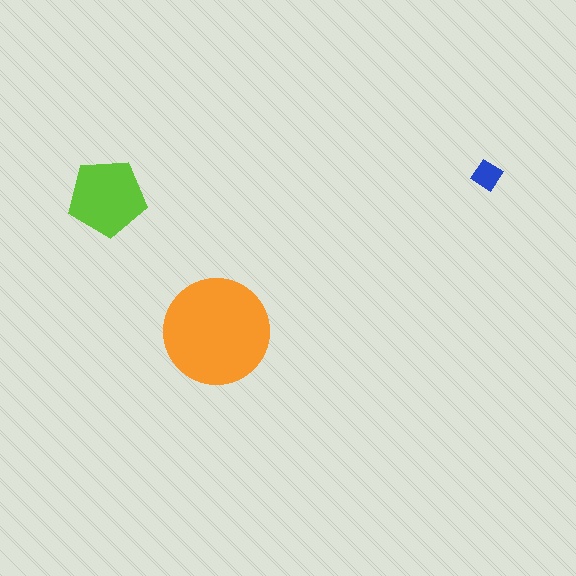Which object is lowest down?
The orange circle is bottommost.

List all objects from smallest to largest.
The blue diamond, the lime pentagon, the orange circle.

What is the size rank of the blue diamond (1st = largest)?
3rd.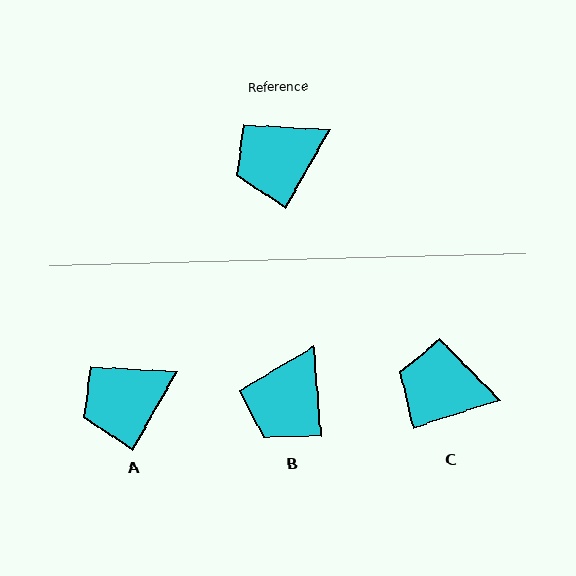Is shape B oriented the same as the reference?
No, it is off by about 34 degrees.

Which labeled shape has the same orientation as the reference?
A.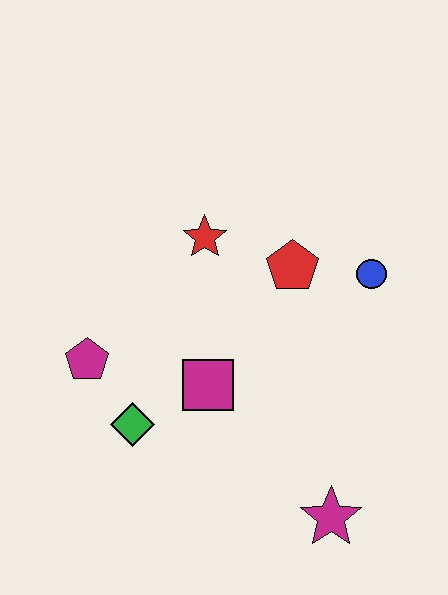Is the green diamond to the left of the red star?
Yes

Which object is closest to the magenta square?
The green diamond is closest to the magenta square.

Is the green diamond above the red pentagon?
No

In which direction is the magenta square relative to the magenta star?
The magenta square is above the magenta star.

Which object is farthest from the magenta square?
The blue circle is farthest from the magenta square.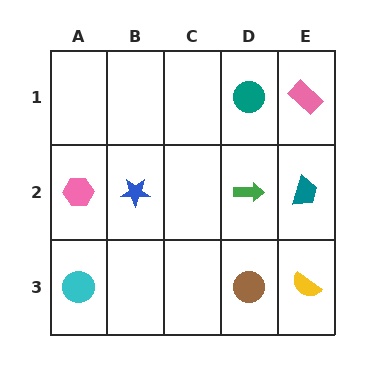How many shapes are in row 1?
2 shapes.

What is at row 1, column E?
A pink rectangle.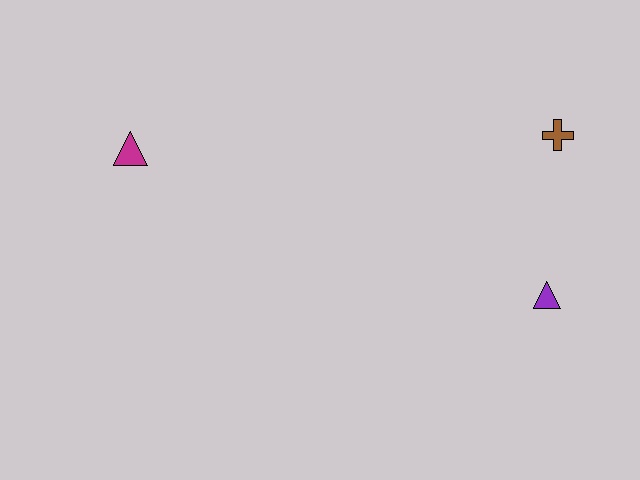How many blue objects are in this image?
There are no blue objects.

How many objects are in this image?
There are 3 objects.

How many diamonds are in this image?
There are no diamonds.